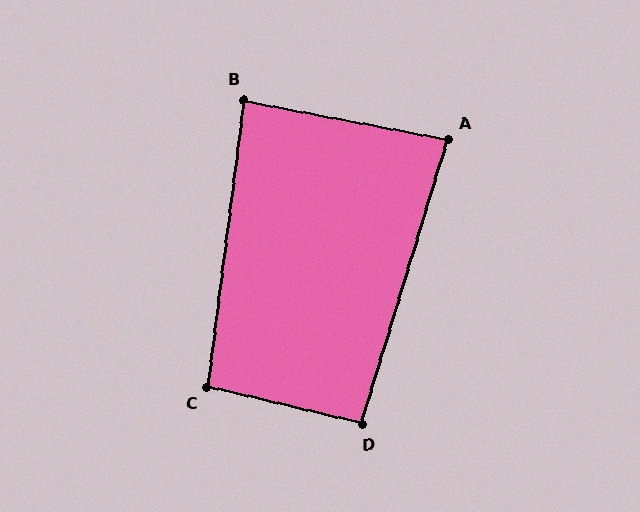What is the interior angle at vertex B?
Approximately 86 degrees (approximately right).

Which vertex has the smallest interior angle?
A, at approximately 84 degrees.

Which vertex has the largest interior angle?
C, at approximately 96 degrees.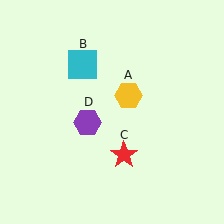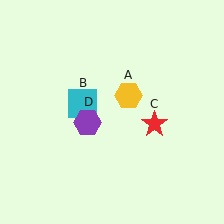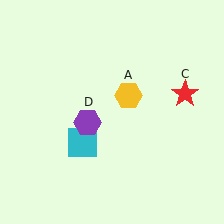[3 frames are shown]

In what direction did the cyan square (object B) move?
The cyan square (object B) moved down.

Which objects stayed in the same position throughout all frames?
Yellow hexagon (object A) and purple hexagon (object D) remained stationary.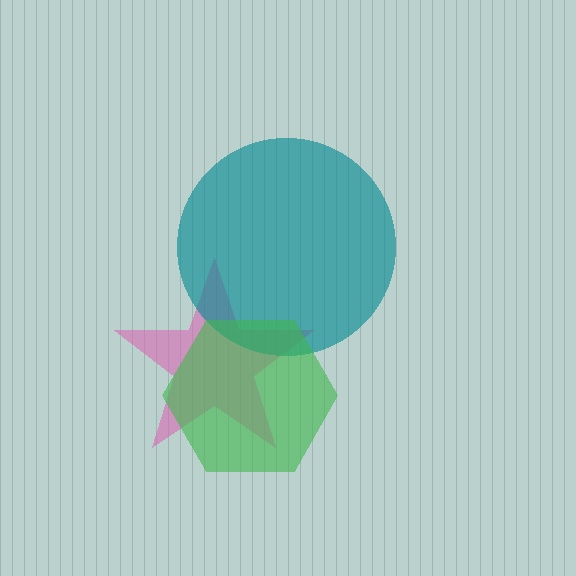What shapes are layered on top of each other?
The layered shapes are: a pink star, a teal circle, a green hexagon.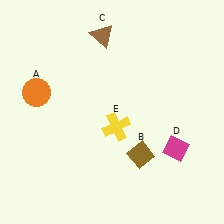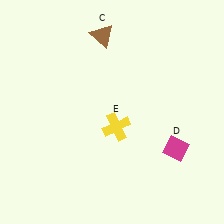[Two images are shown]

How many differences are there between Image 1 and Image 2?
There are 2 differences between the two images.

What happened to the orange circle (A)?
The orange circle (A) was removed in Image 2. It was in the top-left area of Image 1.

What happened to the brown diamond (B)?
The brown diamond (B) was removed in Image 2. It was in the bottom-right area of Image 1.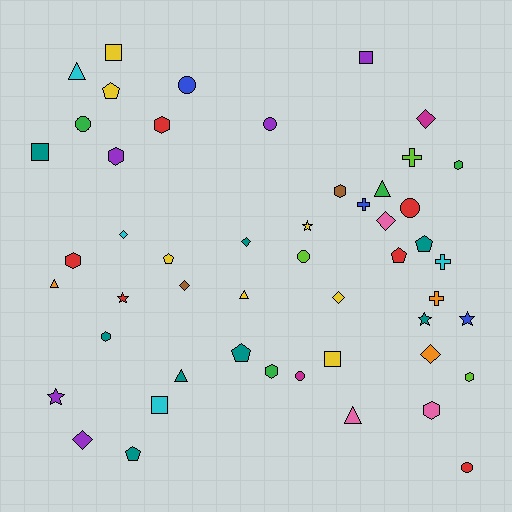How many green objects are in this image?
There are 4 green objects.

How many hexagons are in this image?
There are 9 hexagons.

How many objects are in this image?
There are 50 objects.